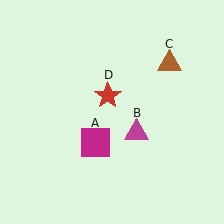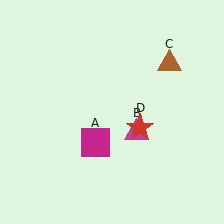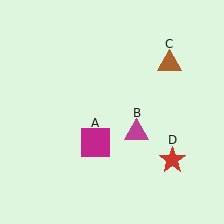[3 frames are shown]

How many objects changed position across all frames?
1 object changed position: red star (object D).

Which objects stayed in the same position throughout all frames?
Magenta square (object A) and magenta triangle (object B) and brown triangle (object C) remained stationary.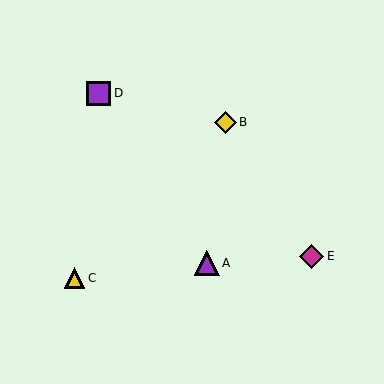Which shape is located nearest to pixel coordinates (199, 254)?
The purple triangle (labeled A) at (207, 263) is nearest to that location.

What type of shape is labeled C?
Shape C is a yellow triangle.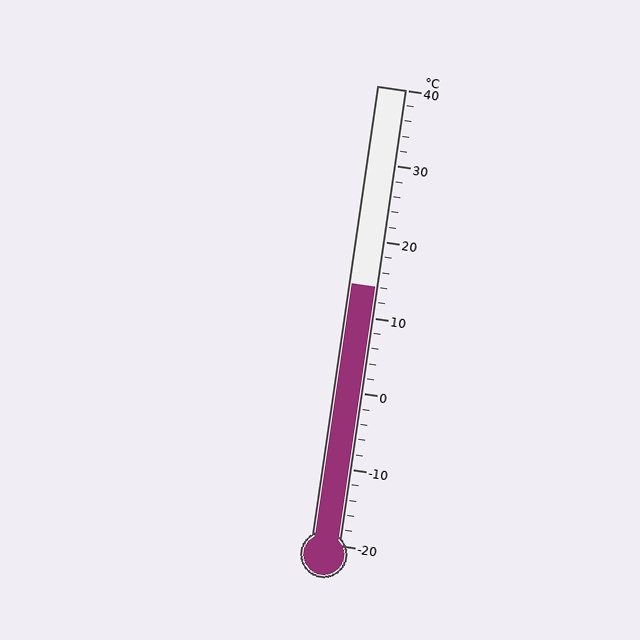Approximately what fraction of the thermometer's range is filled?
The thermometer is filled to approximately 55% of its range.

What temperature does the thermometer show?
The thermometer shows approximately 14°C.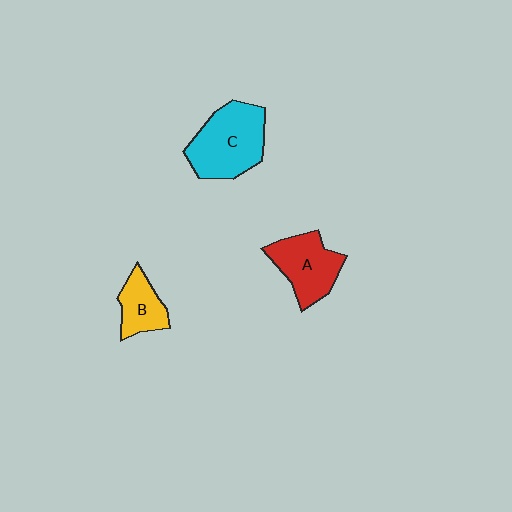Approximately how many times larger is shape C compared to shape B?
Approximately 2.0 times.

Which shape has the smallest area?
Shape B (yellow).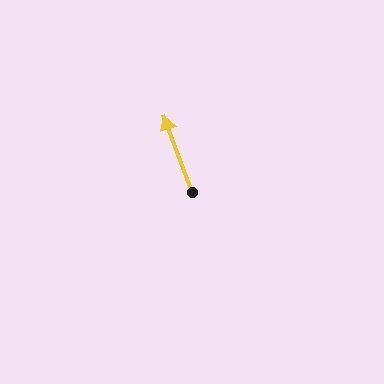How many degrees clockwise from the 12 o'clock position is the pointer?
Approximately 339 degrees.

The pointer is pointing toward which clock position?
Roughly 11 o'clock.